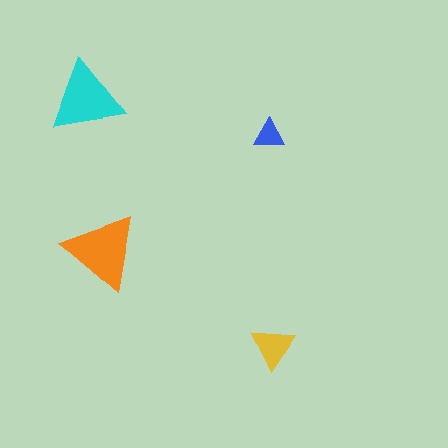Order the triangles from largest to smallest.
the orange one, the cyan one, the yellow one, the blue one.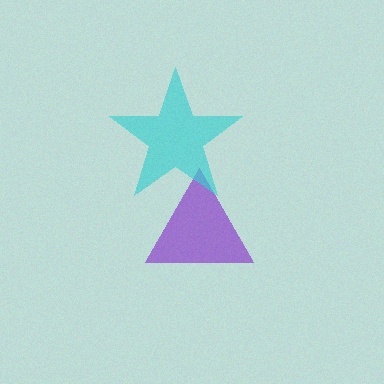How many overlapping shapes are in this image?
There are 2 overlapping shapes in the image.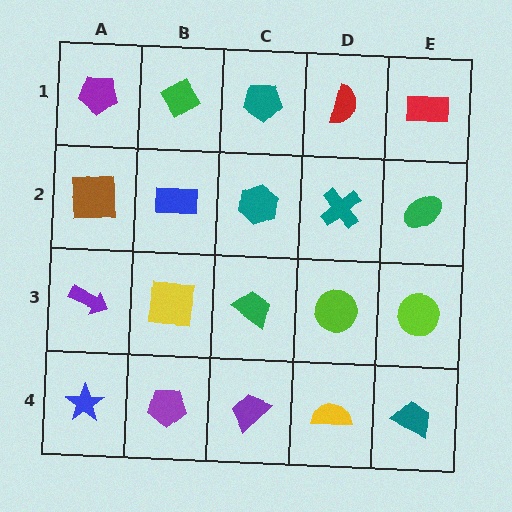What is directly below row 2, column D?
A lime circle.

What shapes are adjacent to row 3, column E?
A green ellipse (row 2, column E), a teal trapezoid (row 4, column E), a lime circle (row 3, column D).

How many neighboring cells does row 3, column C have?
4.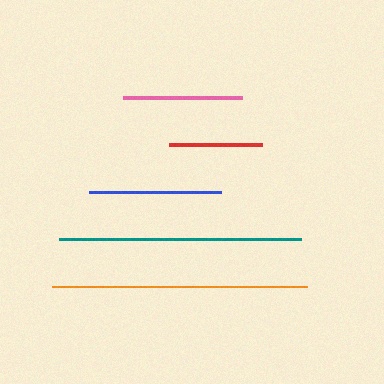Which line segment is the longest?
The orange line is the longest at approximately 254 pixels.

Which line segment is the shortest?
The red line is the shortest at approximately 92 pixels.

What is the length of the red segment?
The red segment is approximately 92 pixels long.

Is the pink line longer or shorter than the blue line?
The blue line is longer than the pink line.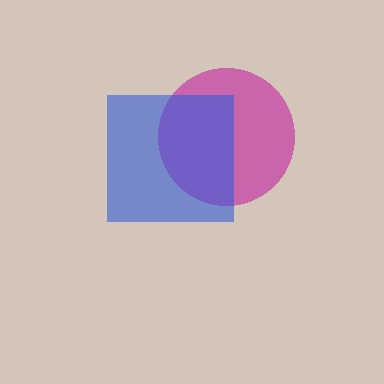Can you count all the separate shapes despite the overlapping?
Yes, there are 2 separate shapes.